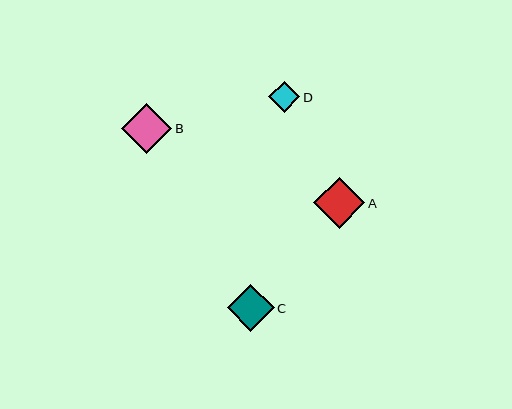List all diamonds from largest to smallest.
From largest to smallest: A, B, C, D.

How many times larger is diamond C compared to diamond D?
Diamond C is approximately 1.5 times the size of diamond D.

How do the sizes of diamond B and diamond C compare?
Diamond B and diamond C are approximately the same size.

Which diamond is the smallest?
Diamond D is the smallest with a size of approximately 31 pixels.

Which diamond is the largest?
Diamond A is the largest with a size of approximately 51 pixels.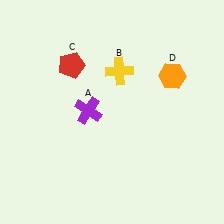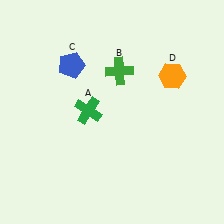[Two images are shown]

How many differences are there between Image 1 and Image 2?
There are 3 differences between the two images.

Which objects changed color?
A changed from purple to green. B changed from yellow to green. C changed from red to blue.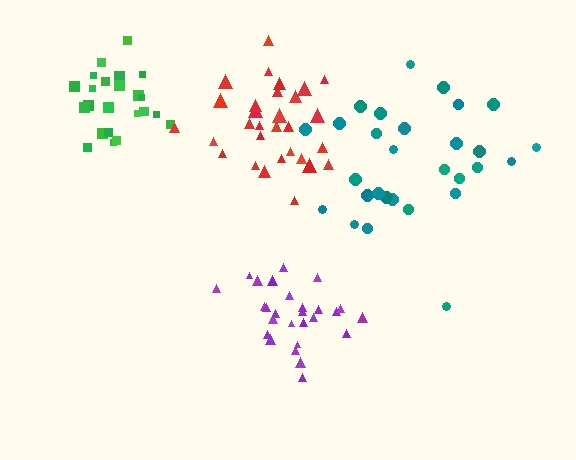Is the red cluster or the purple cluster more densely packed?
Purple.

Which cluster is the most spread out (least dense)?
Teal.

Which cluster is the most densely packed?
Green.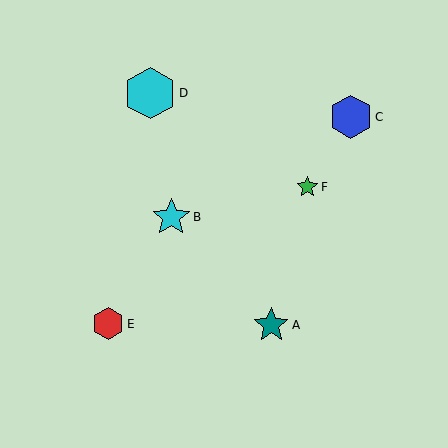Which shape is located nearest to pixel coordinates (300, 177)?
The green star (labeled F) at (307, 187) is nearest to that location.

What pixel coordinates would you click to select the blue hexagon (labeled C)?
Click at (351, 117) to select the blue hexagon C.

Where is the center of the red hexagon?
The center of the red hexagon is at (108, 324).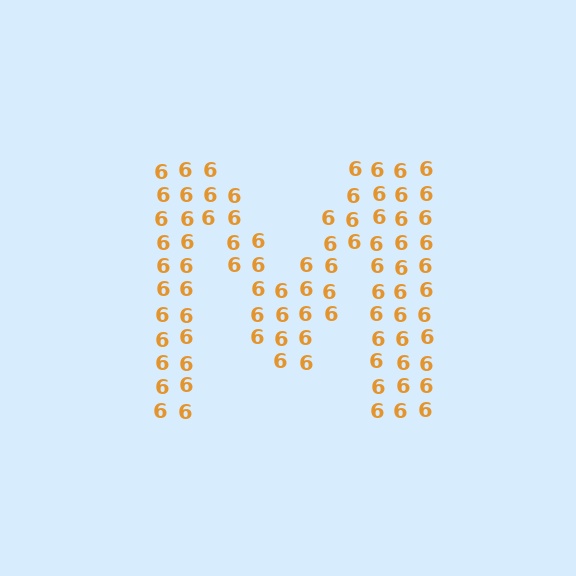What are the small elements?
The small elements are digit 6's.